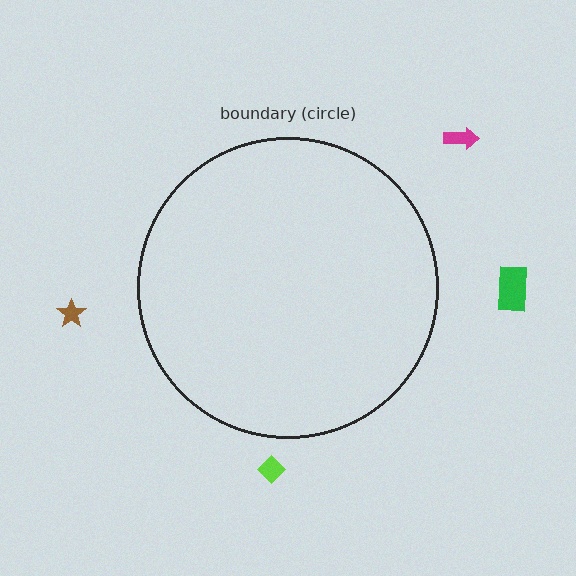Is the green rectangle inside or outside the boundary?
Outside.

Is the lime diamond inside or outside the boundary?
Outside.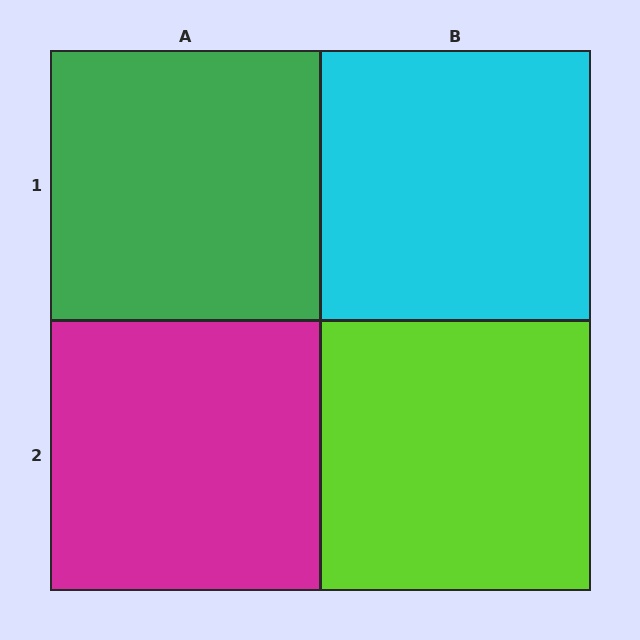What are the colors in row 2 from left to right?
Magenta, lime.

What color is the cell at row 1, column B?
Cyan.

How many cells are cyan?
1 cell is cyan.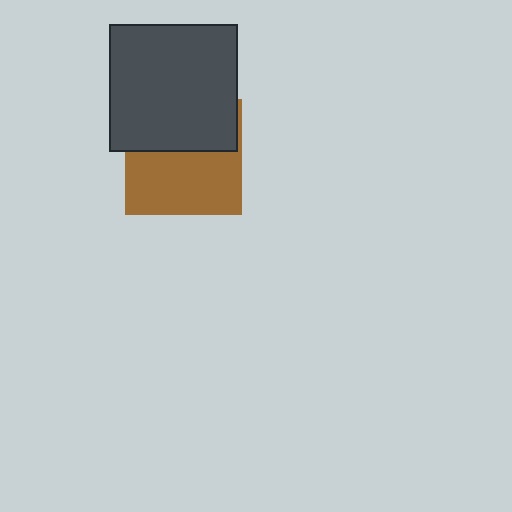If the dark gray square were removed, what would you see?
You would see the complete brown square.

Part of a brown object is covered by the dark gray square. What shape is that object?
It is a square.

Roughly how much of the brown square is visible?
About half of it is visible (roughly 57%).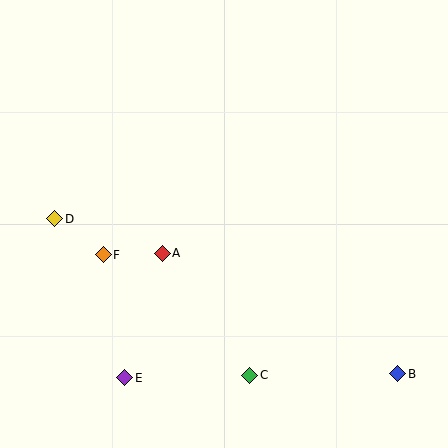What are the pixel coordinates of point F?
Point F is at (103, 255).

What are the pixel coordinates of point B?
Point B is at (398, 374).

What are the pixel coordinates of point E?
Point E is at (125, 378).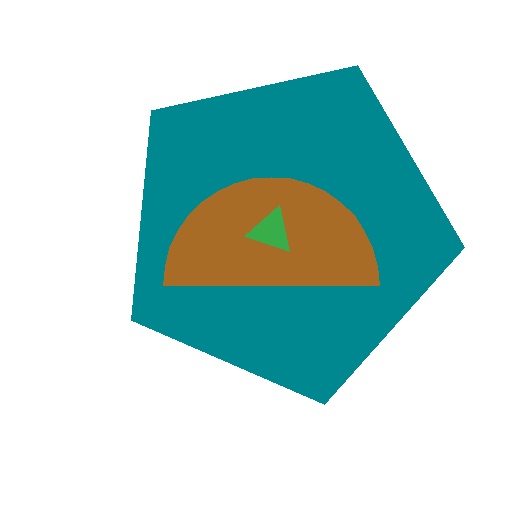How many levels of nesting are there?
3.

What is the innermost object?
The green triangle.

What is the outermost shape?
The teal pentagon.